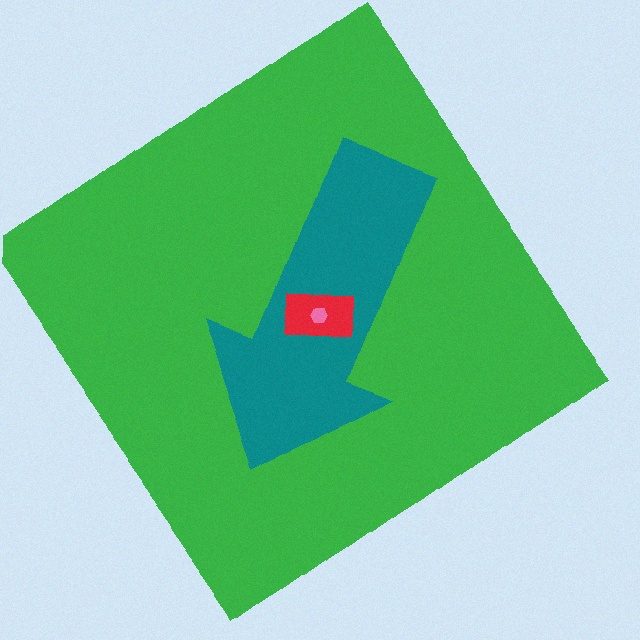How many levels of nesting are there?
4.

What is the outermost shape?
The green diamond.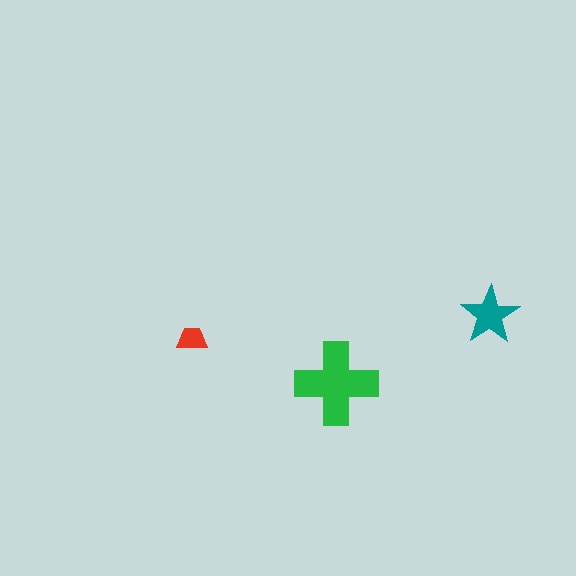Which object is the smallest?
The red trapezoid.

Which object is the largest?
The green cross.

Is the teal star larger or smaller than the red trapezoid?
Larger.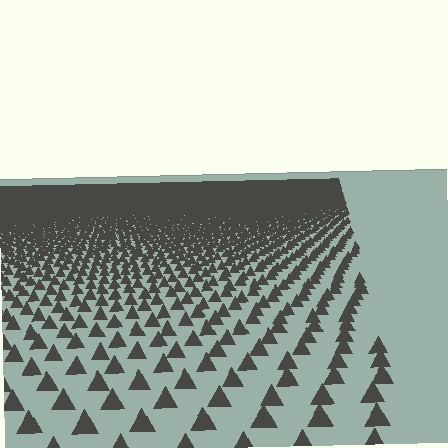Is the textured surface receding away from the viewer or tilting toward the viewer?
The surface is receding away from the viewer. Texture elements get smaller and denser toward the top.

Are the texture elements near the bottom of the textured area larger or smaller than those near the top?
Larger. Near the bottom, elements are closer to the viewer and appear at a bigger on-screen size.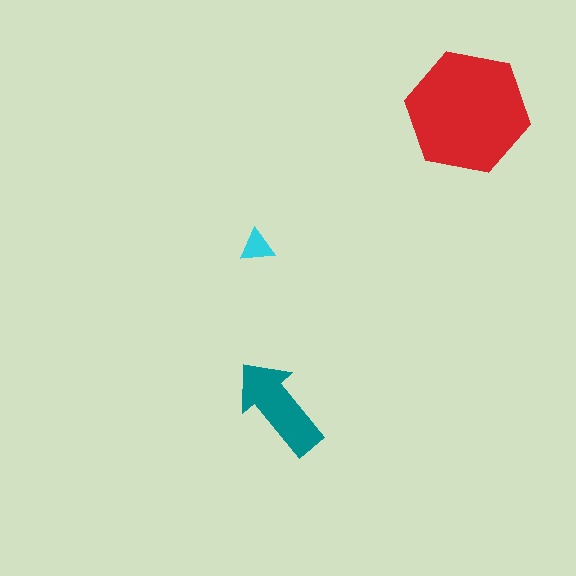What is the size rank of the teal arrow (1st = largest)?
2nd.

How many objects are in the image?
There are 3 objects in the image.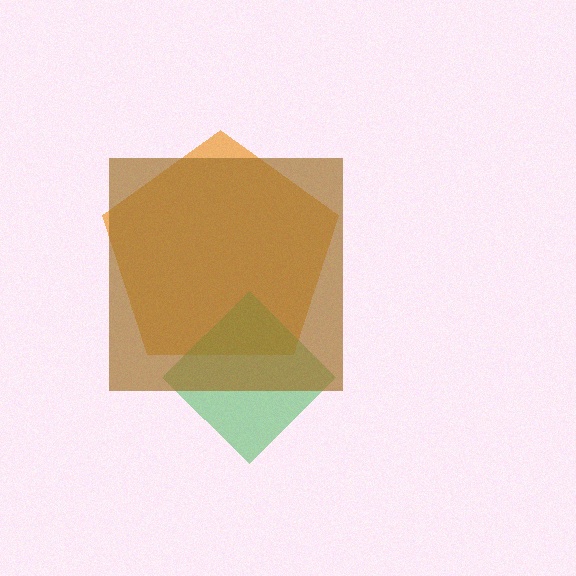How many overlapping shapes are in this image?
There are 3 overlapping shapes in the image.